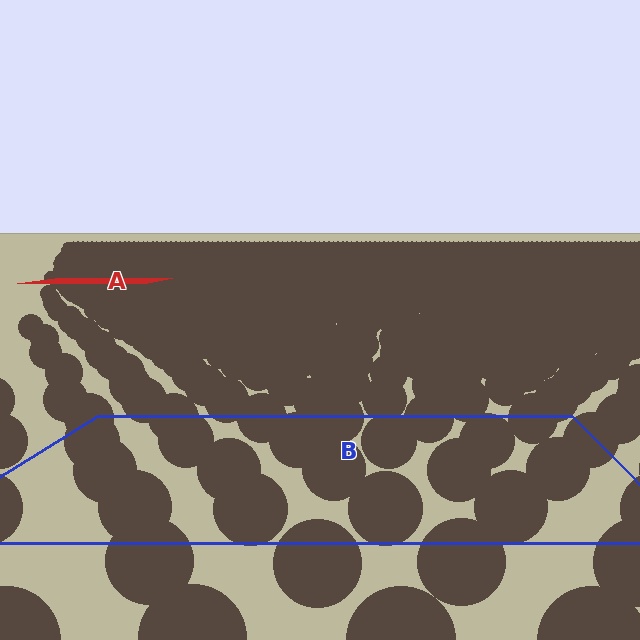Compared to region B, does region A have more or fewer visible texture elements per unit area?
Region A has more texture elements per unit area — they are packed more densely because it is farther away.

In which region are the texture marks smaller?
The texture marks are smaller in region A, because it is farther away.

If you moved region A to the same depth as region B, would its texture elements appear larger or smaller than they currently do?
They would appear larger. At a closer depth, the same texture elements are projected at a bigger on-screen size.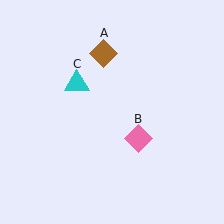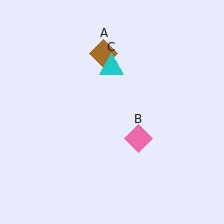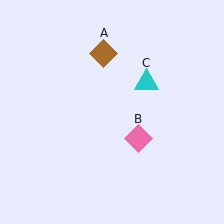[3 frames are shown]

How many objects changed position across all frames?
1 object changed position: cyan triangle (object C).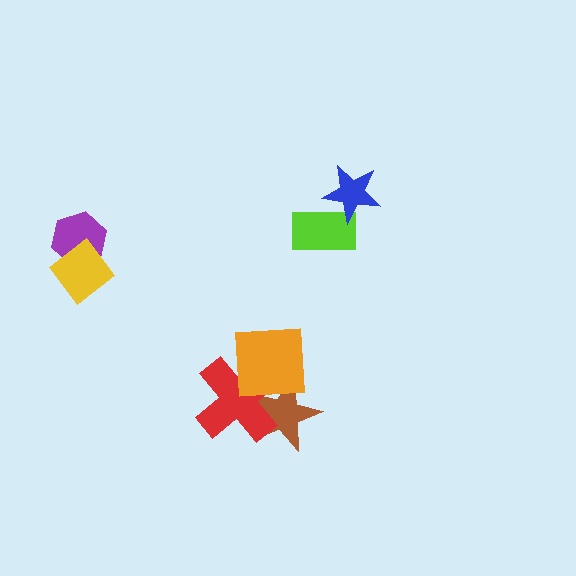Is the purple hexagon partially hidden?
Yes, it is partially covered by another shape.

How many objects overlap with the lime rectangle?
1 object overlaps with the lime rectangle.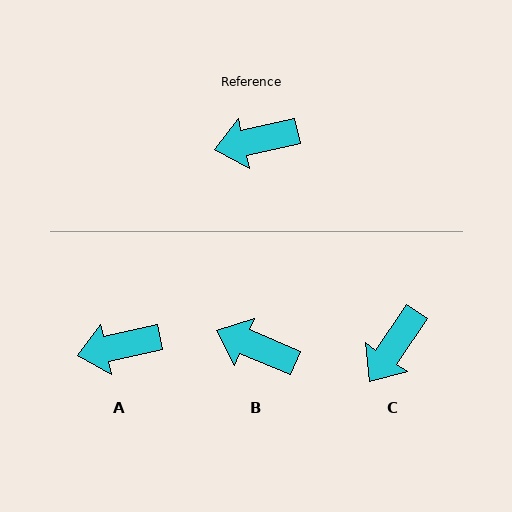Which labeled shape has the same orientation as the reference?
A.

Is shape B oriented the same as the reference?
No, it is off by about 35 degrees.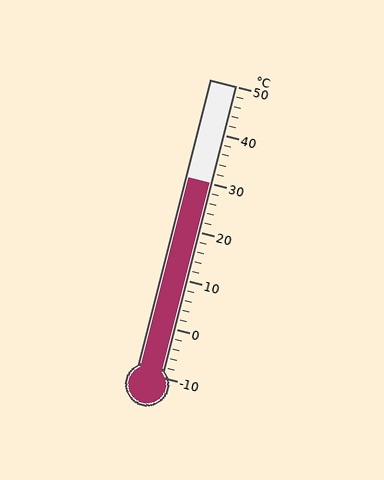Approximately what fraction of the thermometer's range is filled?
The thermometer is filled to approximately 65% of its range.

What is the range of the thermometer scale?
The thermometer scale ranges from -10°C to 50°C.